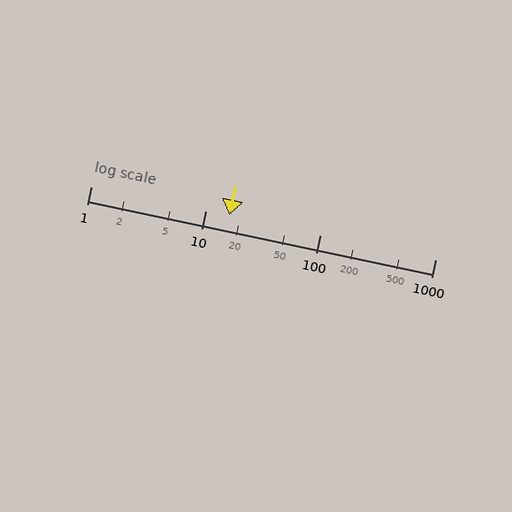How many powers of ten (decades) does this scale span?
The scale spans 3 decades, from 1 to 1000.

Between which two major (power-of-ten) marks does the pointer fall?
The pointer is between 10 and 100.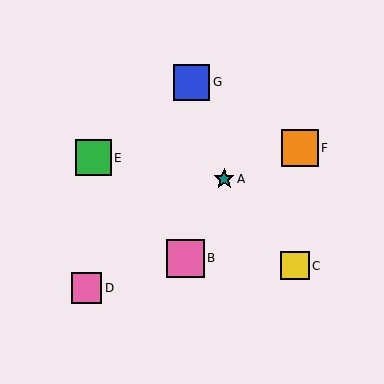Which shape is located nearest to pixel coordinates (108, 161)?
The green square (labeled E) at (93, 158) is nearest to that location.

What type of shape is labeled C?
Shape C is a yellow square.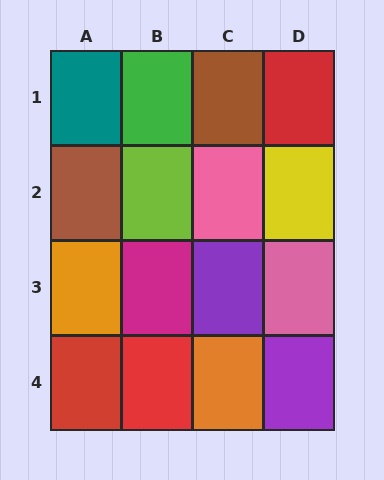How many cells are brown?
2 cells are brown.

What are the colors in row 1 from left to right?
Teal, green, brown, red.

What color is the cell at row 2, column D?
Yellow.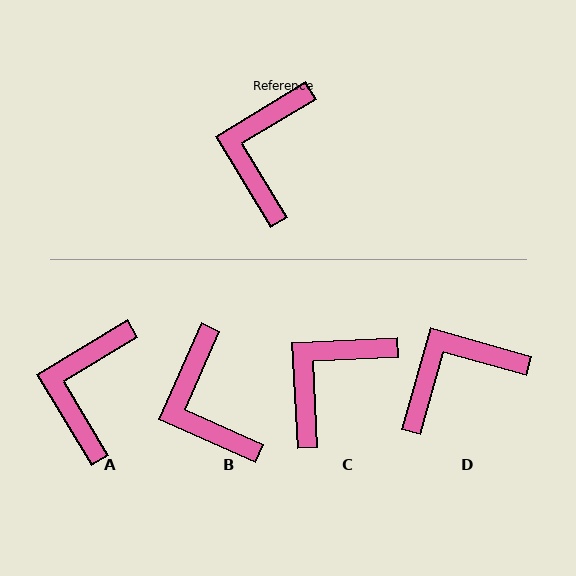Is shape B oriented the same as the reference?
No, it is off by about 35 degrees.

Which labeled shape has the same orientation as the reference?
A.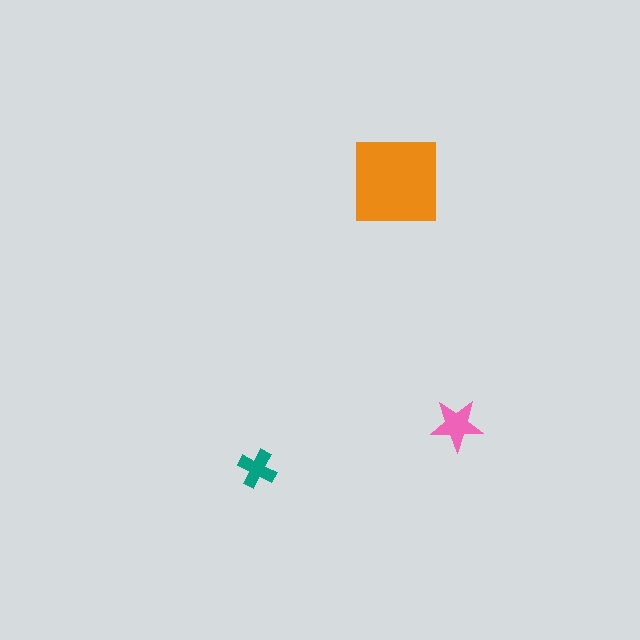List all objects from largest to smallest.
The orange square, the pink star, the teal cross.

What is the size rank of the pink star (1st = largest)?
2nd.